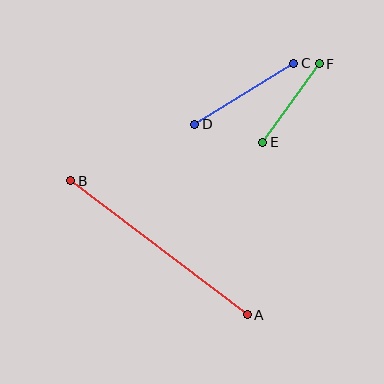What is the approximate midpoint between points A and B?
The midpoint is at approximately (159, 248) pixels.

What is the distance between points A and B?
The distance is approximately 221 pixels.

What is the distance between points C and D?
The distance is approximately 116 pixels.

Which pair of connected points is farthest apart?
Points A and B are farthest apart.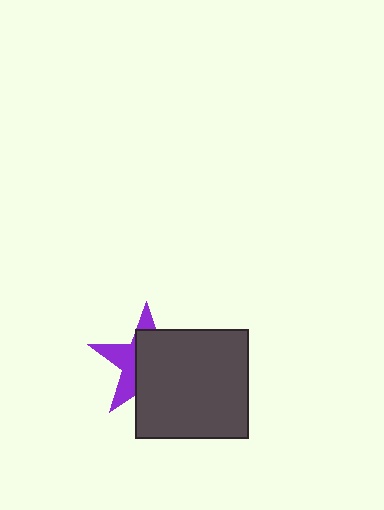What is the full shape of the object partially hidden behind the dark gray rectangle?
The partially hidden object is a purple star.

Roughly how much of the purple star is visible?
A small part of it is visible (roughly 39%).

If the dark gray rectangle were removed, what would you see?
You would see the complete purple star.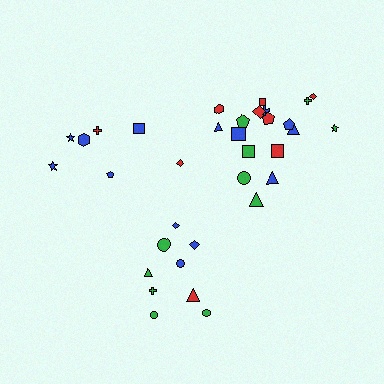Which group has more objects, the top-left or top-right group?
The top-right group.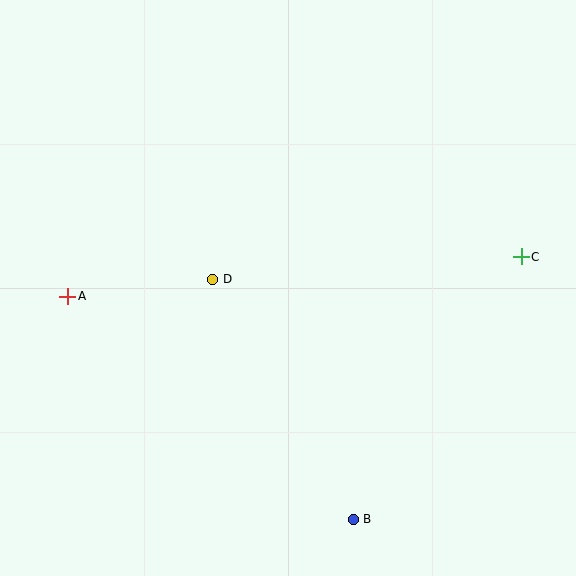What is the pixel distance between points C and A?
The distance between C and A is 455 pixels.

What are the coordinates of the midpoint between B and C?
The midpoint between B and C is at (437, 388).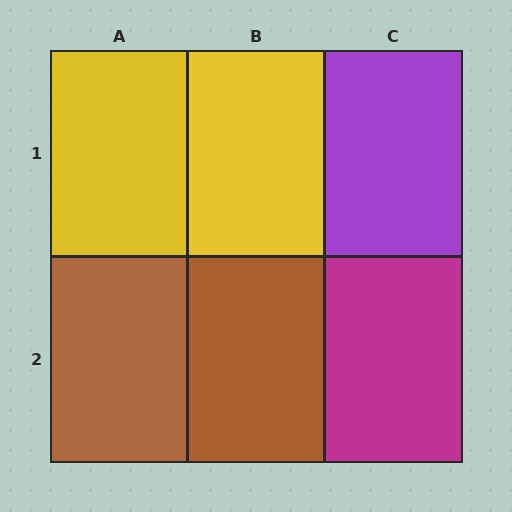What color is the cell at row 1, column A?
Yellow.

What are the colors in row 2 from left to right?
Brown, brown, magenta.